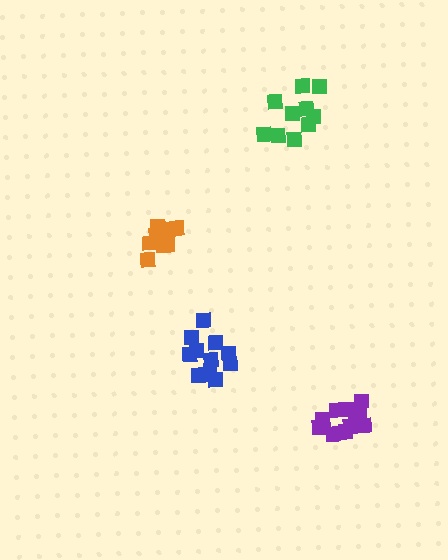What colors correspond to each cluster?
The clusters are colored: orange, green, purple, blue.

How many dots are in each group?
Group 1: 12 dots, Group 2: 10 dots, Group 3: 12 dots, Group 4: 13 dots (47 total).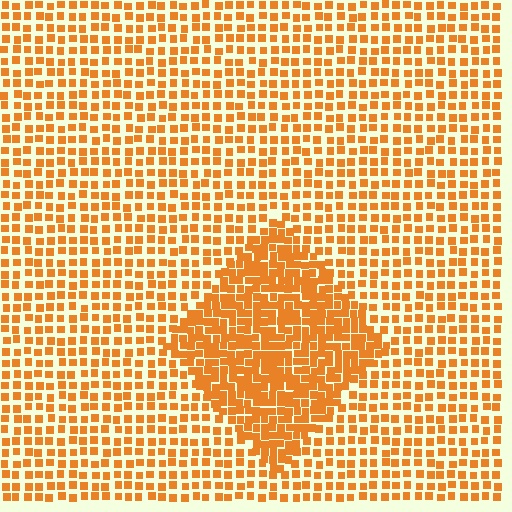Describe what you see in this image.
The image contains small orange elements arranged at two different densities. A diamond-shaped region is visible where the elements are more densely packed than the surrounding area.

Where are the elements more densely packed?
The elements are more densely packed inside the diamond boundary.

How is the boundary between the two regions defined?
The boundary is defined by a change in element density (approximately 1.9x ratio). All elements are the same color, size, and shape.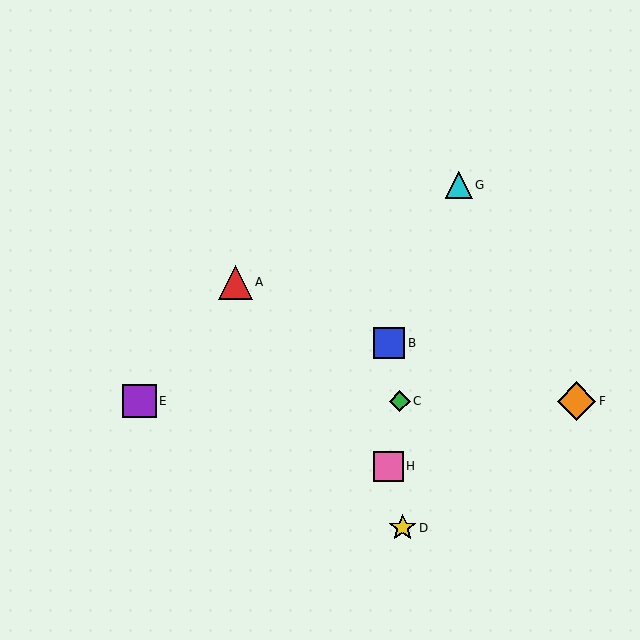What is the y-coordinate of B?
Object B is at y≈343.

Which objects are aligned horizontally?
Objects C, E, F are aligned horizontally.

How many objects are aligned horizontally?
3 objects (C, E, F) are aligned horizontally.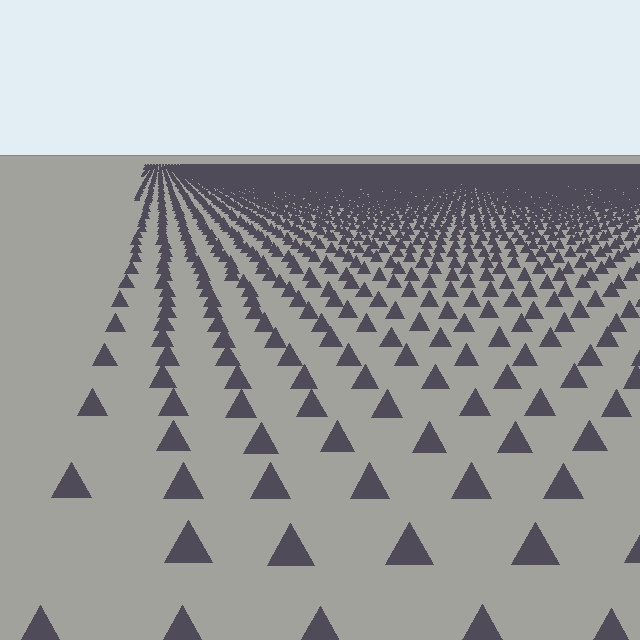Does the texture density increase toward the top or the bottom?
Density increases toward the top.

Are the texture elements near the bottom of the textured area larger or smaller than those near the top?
Larger. Near the bottom, elements are closer to the viewer and appear at a bigger on-screen size.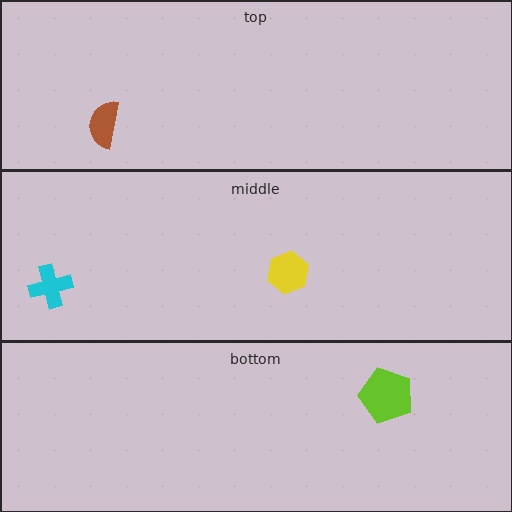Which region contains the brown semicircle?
The top region.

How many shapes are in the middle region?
2.